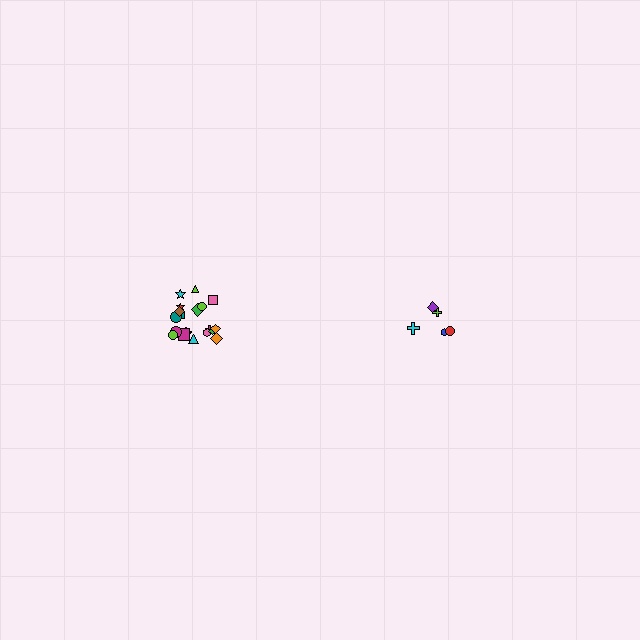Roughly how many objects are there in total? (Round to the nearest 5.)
Roughly 25 objects in total.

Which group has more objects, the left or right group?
The left group.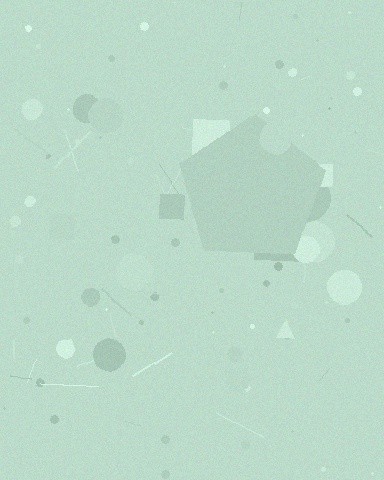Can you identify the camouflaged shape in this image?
The camouflaged shape is a pentagon.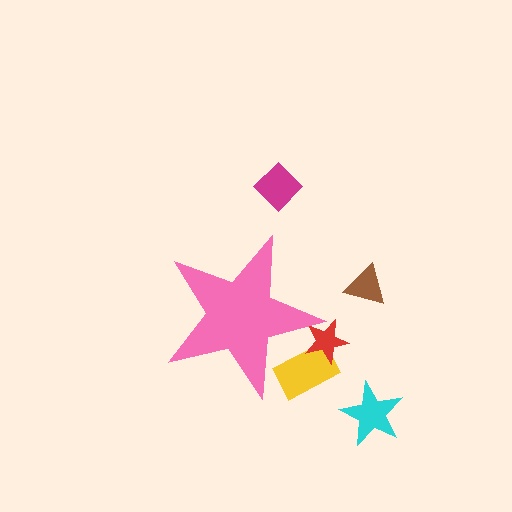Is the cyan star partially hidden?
No, the cyan star is fully visible.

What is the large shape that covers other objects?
A pink star.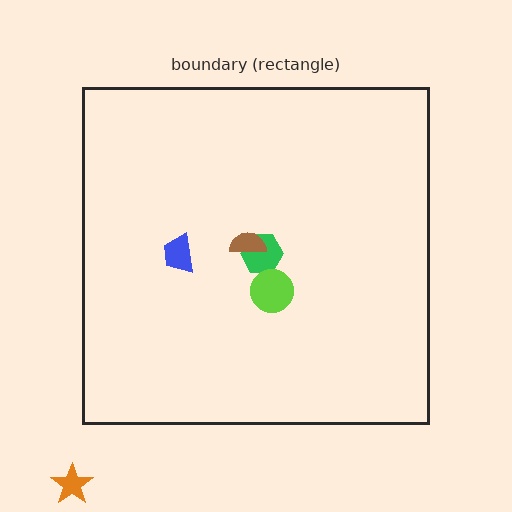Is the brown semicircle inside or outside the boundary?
Inside.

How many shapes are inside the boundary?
4 inside, 1 outside.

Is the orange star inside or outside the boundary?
Outside.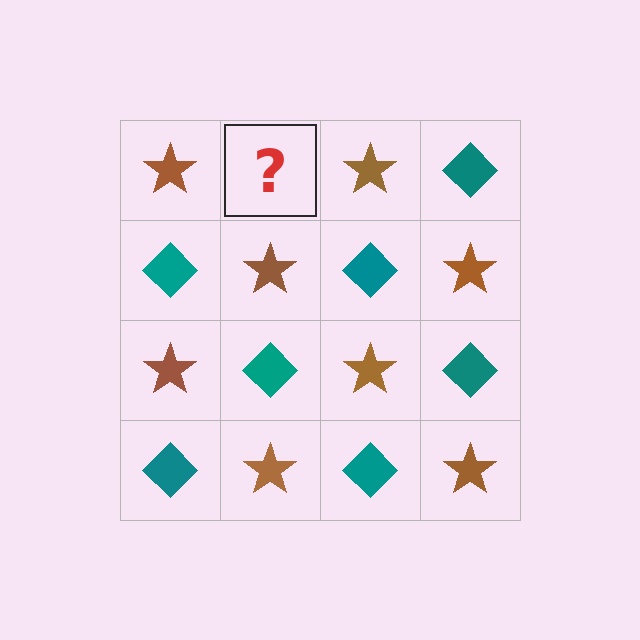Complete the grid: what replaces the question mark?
The question mark should be replaced with a teal diamond.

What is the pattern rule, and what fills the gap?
The rule is that it alternates brown star and teal diamond in a checkerboard pattern. The gap should be filled with a teal diamond.